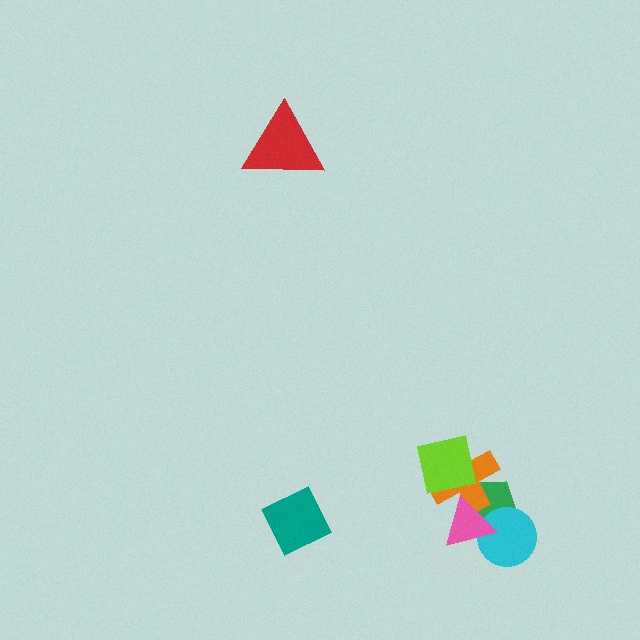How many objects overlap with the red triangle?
0 objects overlap with the red triangle.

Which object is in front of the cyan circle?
The pink triangle is in front of the cyan circle.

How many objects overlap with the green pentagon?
4 objects overlap with the green pentagon.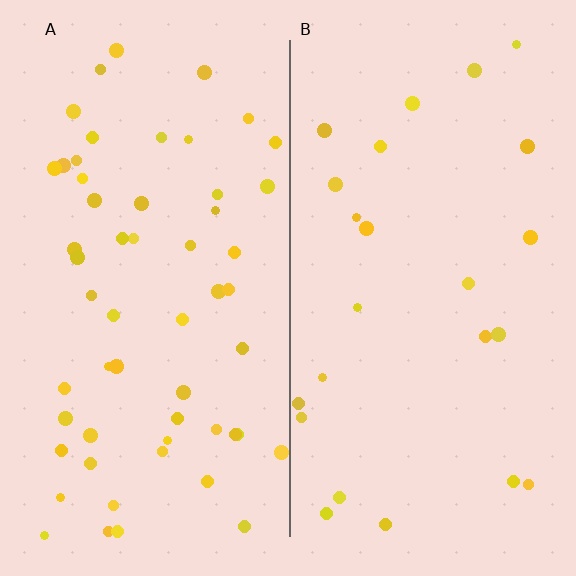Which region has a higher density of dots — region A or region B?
A (the left).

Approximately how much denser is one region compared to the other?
Approximately 2.3× — region A over region B.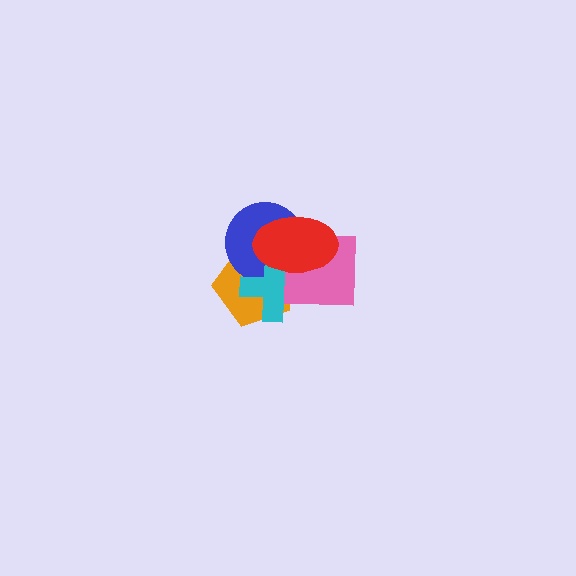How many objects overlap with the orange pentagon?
4 objects overlap with the orange pentagon.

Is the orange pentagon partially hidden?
Yes, it is partially covered by another shape.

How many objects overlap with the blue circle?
4 objects overlap with the blue circle.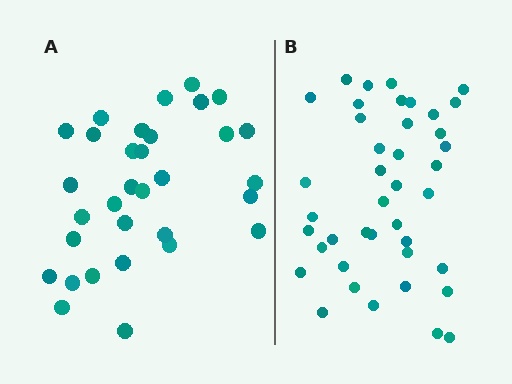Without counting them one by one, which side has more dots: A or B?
Region B (the right region) has more dots.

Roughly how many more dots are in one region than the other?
Region B has roughly 8 or so more dots than region A.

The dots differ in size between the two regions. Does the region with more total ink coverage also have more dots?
No. Region A has more total ink coverage because its dots are larger, but region B actually contains more individual dots. Total area can be misleading — the number of items is what matters here.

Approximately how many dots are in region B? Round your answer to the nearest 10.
About 40 dots. (The exact count is 41, which rounds to 40.)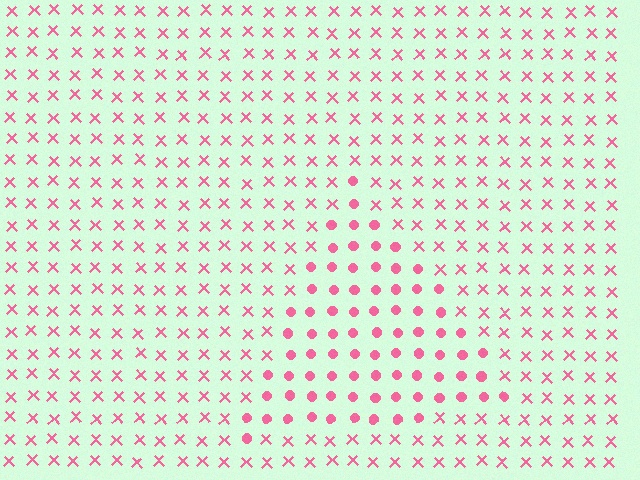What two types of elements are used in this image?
The image uses circles inside the triangle region and X marks outside it.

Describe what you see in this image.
The image is filled with small pink elements arranged in a uniform grid. A triangle-shaped region contains circles, while the surrounding area contains X marks. The boundary is defined purely by the change in element shape.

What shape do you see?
I see a triangle.